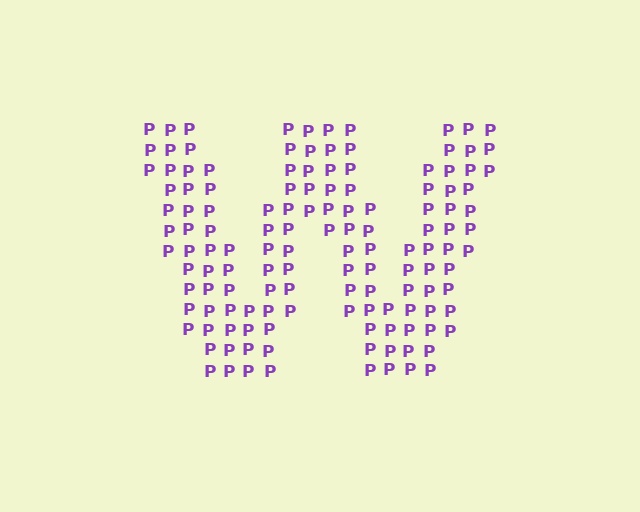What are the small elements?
The small elements are letter P's.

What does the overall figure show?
The overall figure shows the letter W.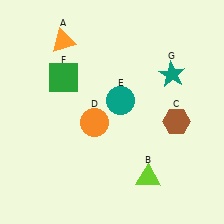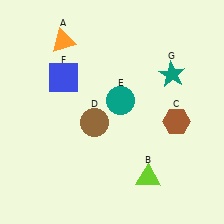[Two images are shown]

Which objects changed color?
D changed from orange to brown. F changed from green to blue.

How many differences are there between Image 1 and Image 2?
There are 2 differences between the two images.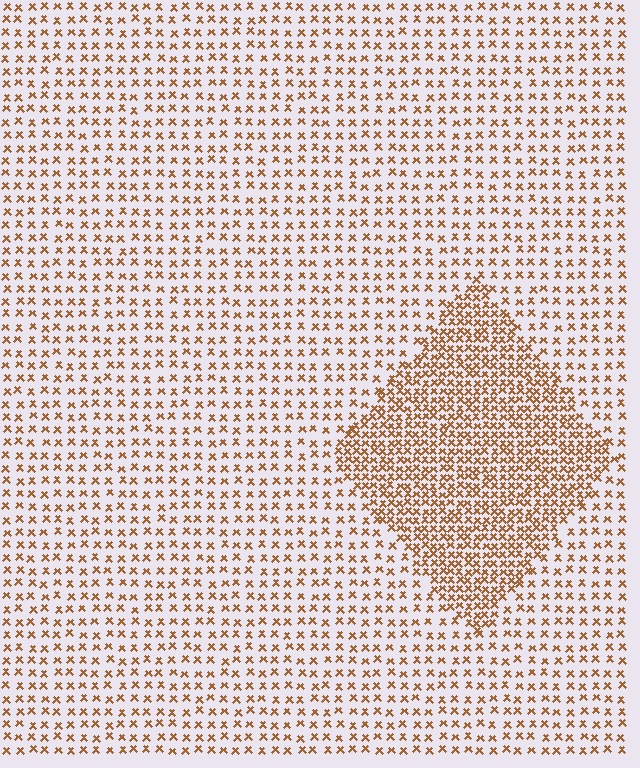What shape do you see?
I see a diamond.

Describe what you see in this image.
The image contains small brown elements arranged at two different densities. A diamond-shaped region is visible where the elements are more densely packed than the surrounding area.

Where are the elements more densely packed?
The elements are more densely packed inside the diamond boundary.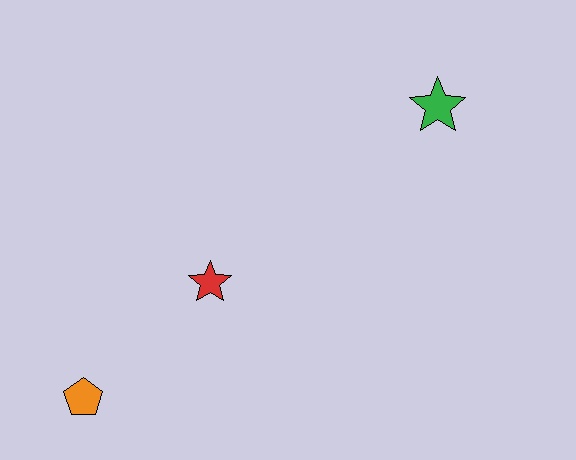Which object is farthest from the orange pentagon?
The green star is farthest from the orange pentagon.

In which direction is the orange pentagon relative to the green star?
The orange pentagon is to the left of the green star.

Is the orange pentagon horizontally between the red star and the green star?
No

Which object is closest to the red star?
The orange pentagon is closest to the red star.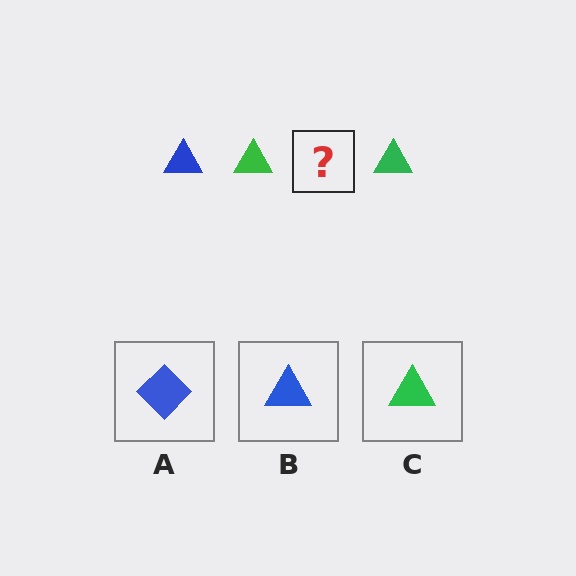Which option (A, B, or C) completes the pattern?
B.